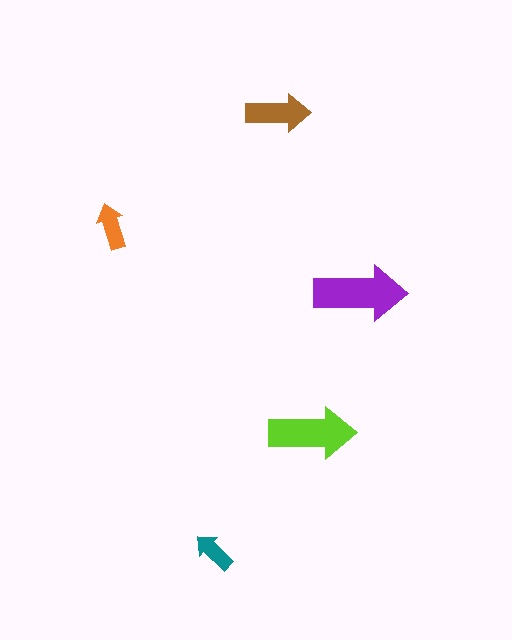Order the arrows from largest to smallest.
the purple one, the lime one, the brown one, the orange one, the teal one.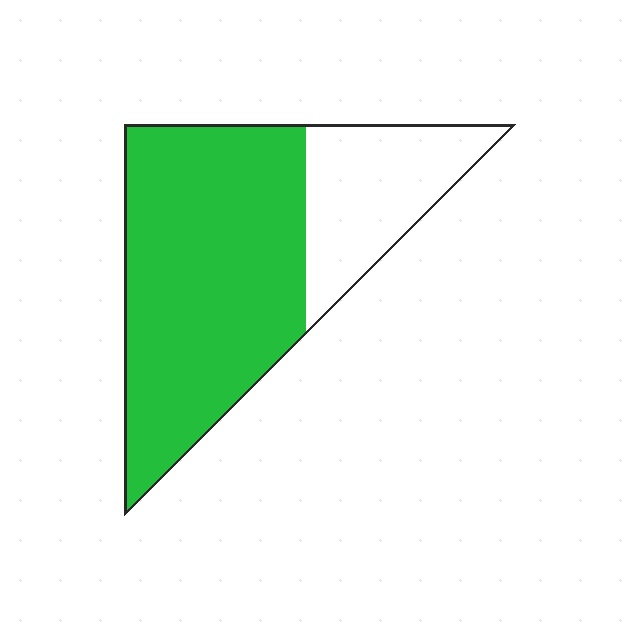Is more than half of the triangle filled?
Yes.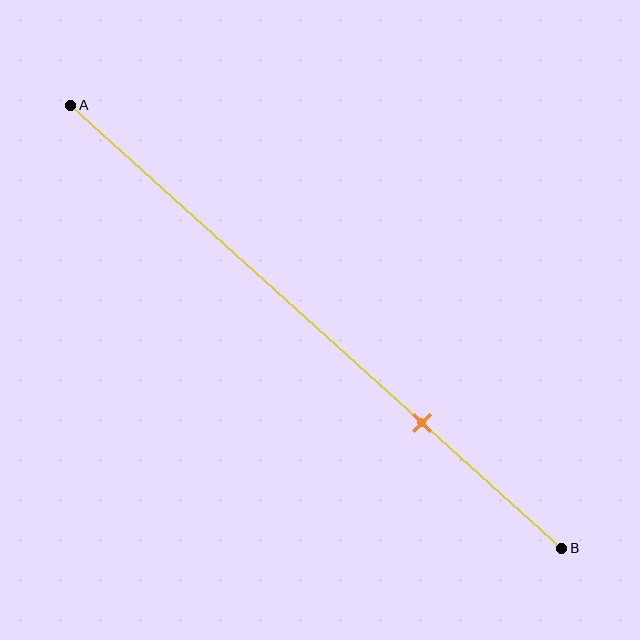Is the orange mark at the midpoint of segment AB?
No, the mark is at about 70% from A, not at the 50% midpoint.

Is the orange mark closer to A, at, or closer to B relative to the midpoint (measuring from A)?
The orange mark is closer to point B than the midpoint of segment AB.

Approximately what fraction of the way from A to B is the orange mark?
The orange mark is approximately 70% of the way from A to B.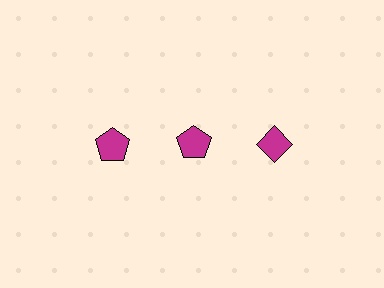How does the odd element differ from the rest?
It has a different shape: diamond instead of pentagon.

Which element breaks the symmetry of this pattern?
The magenta diamond in the top row, center column breaks the symmetry. All other shapes are magenta pentagons.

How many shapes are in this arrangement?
There are 3 shapes arranged in a grid pattern.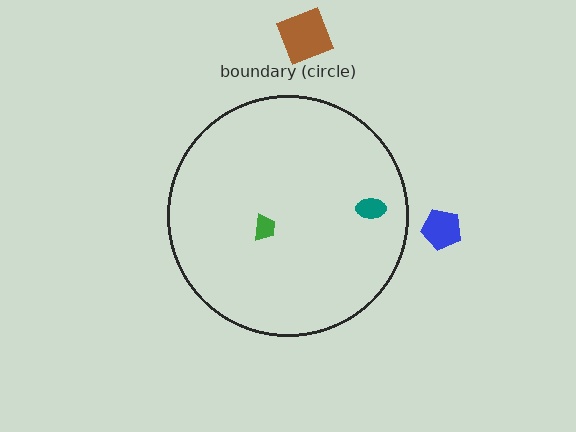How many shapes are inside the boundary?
2 inside, 2 outside.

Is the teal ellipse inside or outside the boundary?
Inside.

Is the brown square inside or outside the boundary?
Outside.